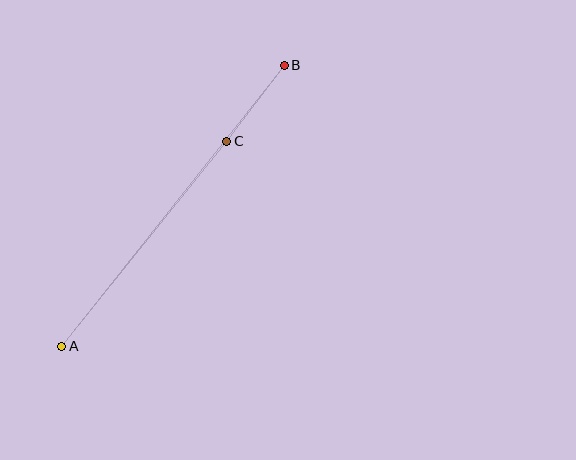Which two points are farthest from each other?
Points A and B are farthest from each other.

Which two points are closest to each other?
Points B and C are closest to each other.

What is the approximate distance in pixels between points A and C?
The distance between A and C is approximately 263 pixels.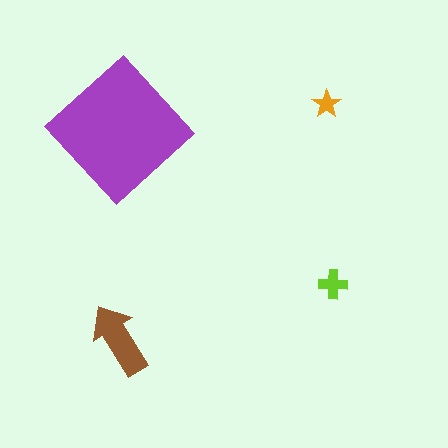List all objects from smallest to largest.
The orange star, the lime cross, the brown arrow, the purple diamond.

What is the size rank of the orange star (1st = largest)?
4th.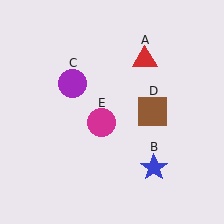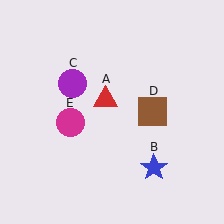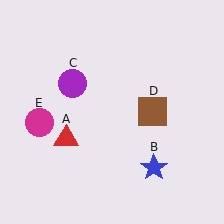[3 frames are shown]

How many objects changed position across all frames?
2 objects changed position: red triangle (object A), magenta circle (object E).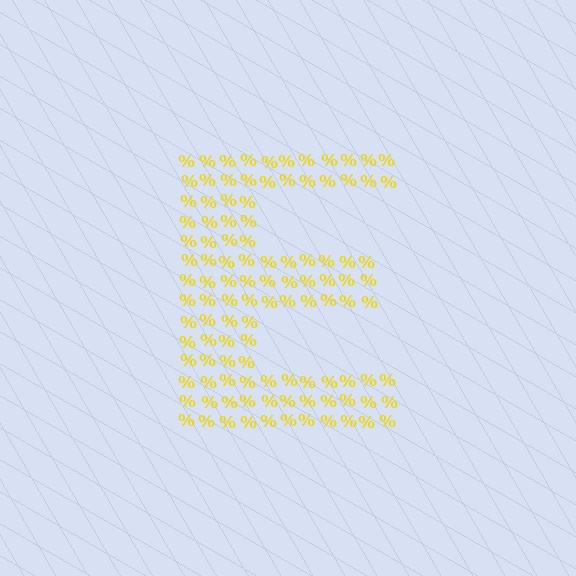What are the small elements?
The small elements are percent signs.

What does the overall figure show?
The overall figure shows the letter E.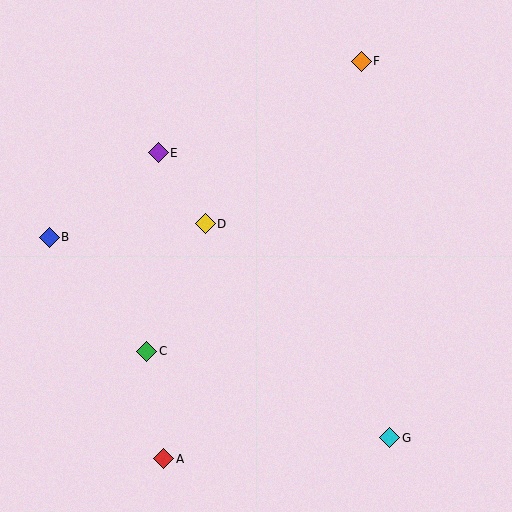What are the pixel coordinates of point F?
Point F is at (361, 61).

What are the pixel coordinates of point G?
Point G is at (390, 438).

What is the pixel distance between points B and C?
The distance between B and C is 150 pixels.